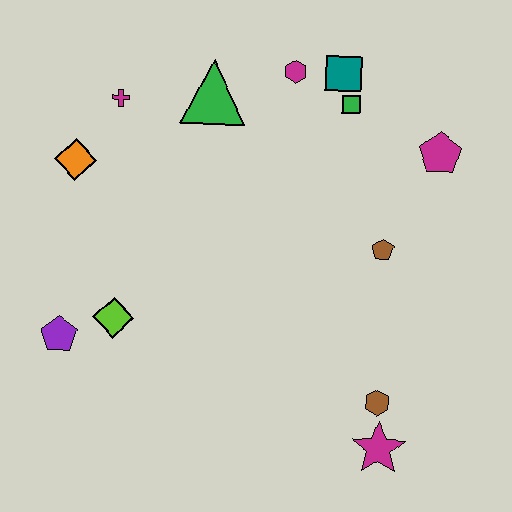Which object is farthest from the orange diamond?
The magenta star is farthest from the orange diamond.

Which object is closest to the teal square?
The green square is closest to the teal square.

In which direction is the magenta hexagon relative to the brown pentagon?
The magenta hexagon is above the brown pentagon.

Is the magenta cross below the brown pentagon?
No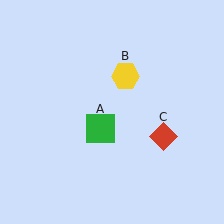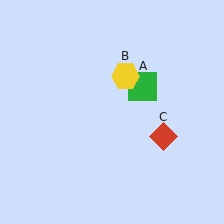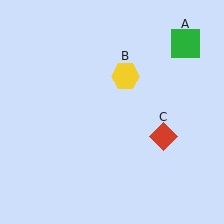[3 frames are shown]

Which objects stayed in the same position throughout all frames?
Yellow hexagon (object B) and red diamond (object C) remained stationary.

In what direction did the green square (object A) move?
The green square (object A) moved up and to the right.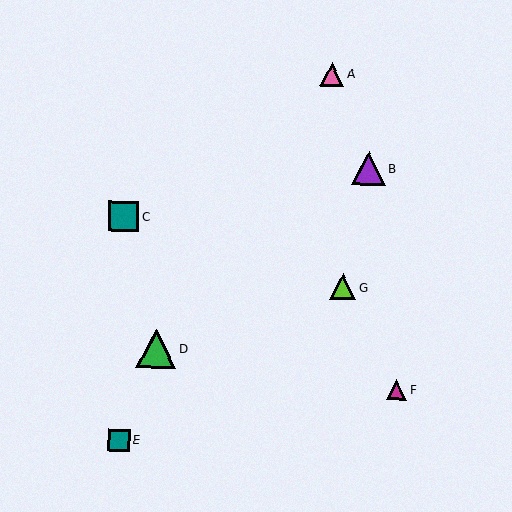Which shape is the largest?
The green triangle (labeled D) is the largest.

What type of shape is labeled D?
Shape D is a green triangle.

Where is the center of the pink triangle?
The center of the pink triangle is at (332, 74).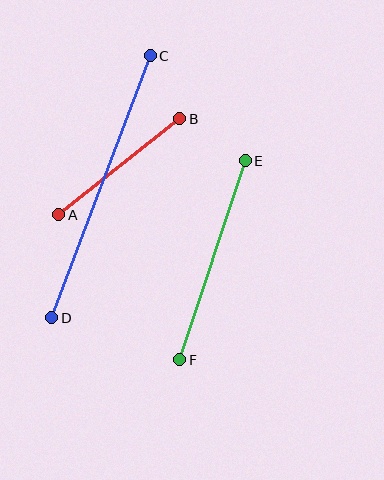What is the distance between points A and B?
The distance is approximately 155 pixels.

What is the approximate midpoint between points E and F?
The midpoint is at approximately (213, 260) pixels.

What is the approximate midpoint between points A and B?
The midpoint is at approximately (119, 167) pixels.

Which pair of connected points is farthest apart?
Points C and D are farthest apart.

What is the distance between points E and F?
The distance is approximately 209 pixels.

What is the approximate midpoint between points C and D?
The midpoint is at approximately (101, 187) pixels.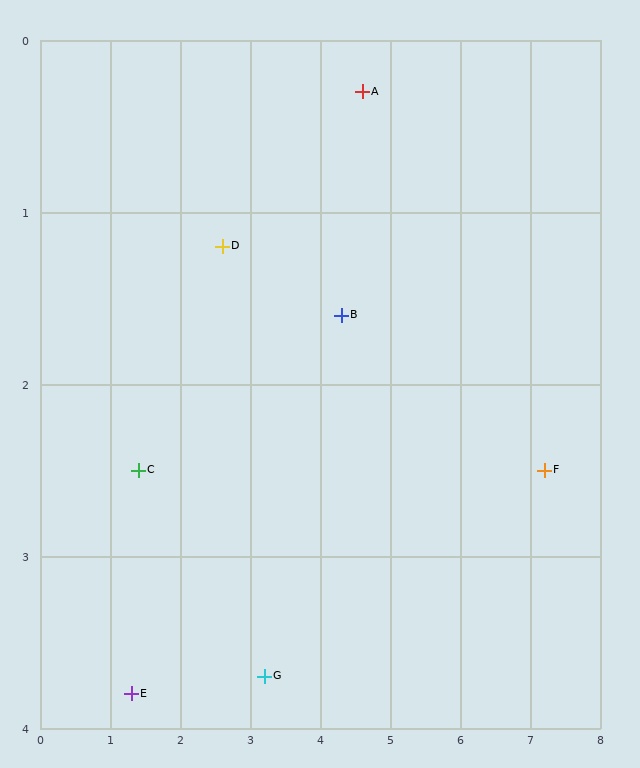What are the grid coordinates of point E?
Point E is at approximately (1.3, 3.8).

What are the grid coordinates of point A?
Point A is at approximately (4.6, 0.3).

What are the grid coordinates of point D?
Point D is at approximately (2.6, 1.2).